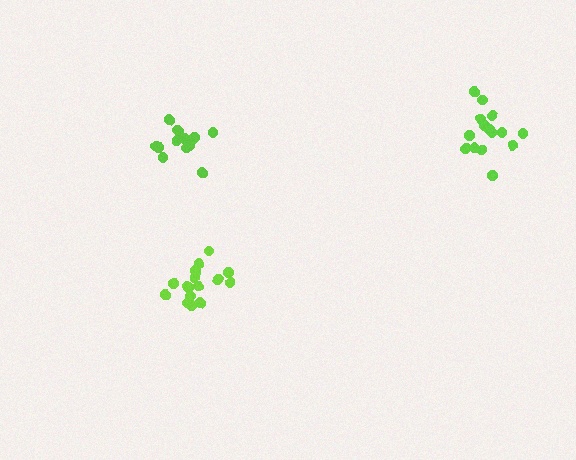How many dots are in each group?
Group 1: 18 dots, Group 2: 13 dots, Group 3: 15 dots (46 total).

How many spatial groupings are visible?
There are 3 spatial groupings.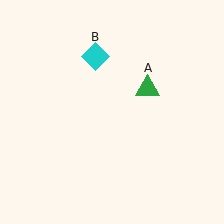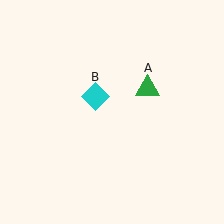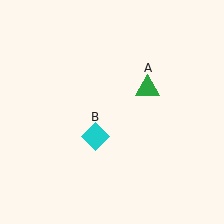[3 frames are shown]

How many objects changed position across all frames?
1 object changed position: cyan diamond (object B).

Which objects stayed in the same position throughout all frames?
Green triangle (object A) remained stationary.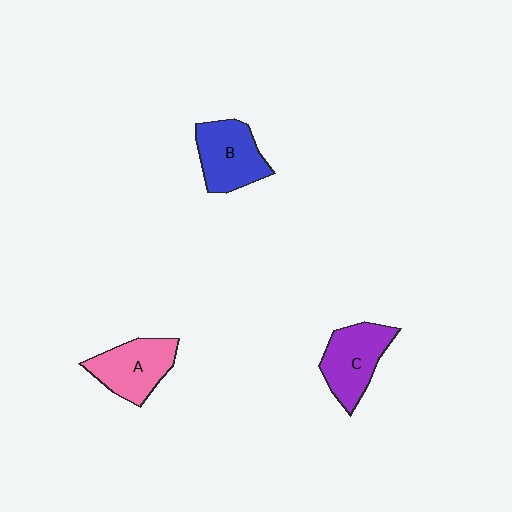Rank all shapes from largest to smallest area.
From largest to smallest: C (purple), A (pink), B (blue).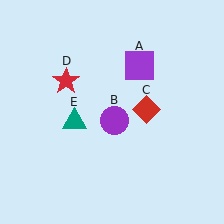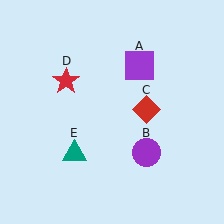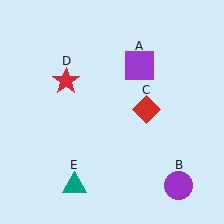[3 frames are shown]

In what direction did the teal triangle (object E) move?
The teal triangle (object E) moved down.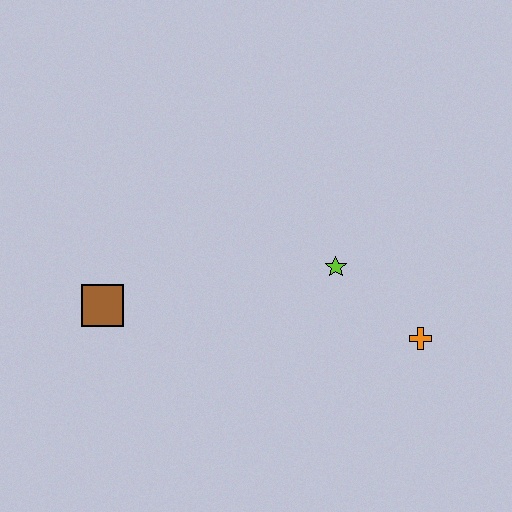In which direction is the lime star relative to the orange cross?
The lime star is to the left of the orange cross.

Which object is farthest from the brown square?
The orange cross is farthest from the brown square.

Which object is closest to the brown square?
The lime star is closest to the brown square.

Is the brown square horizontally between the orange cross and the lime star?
No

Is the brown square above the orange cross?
Yes